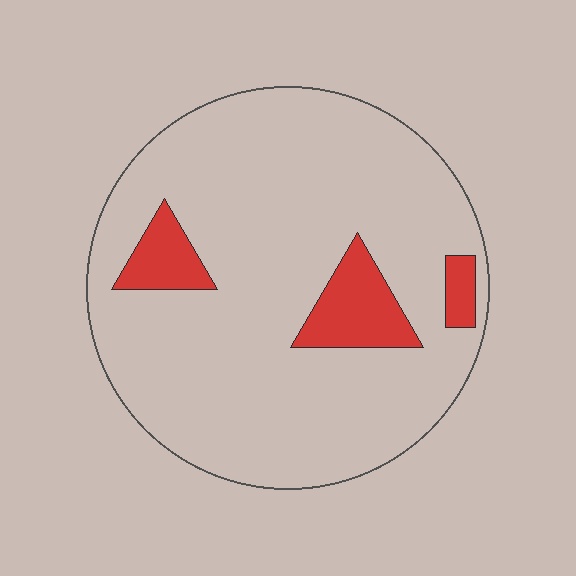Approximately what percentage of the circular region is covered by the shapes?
Approximately 10%.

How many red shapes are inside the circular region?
3.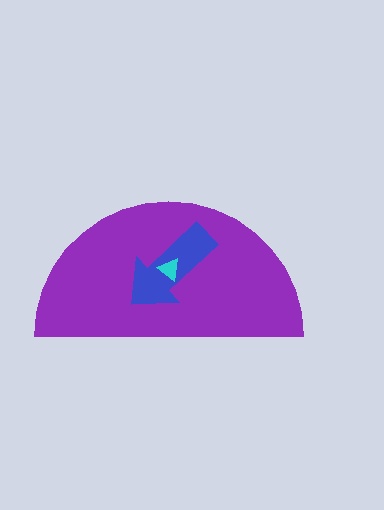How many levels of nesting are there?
3.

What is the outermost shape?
The purple semicircle.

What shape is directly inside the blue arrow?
The cyan triangle.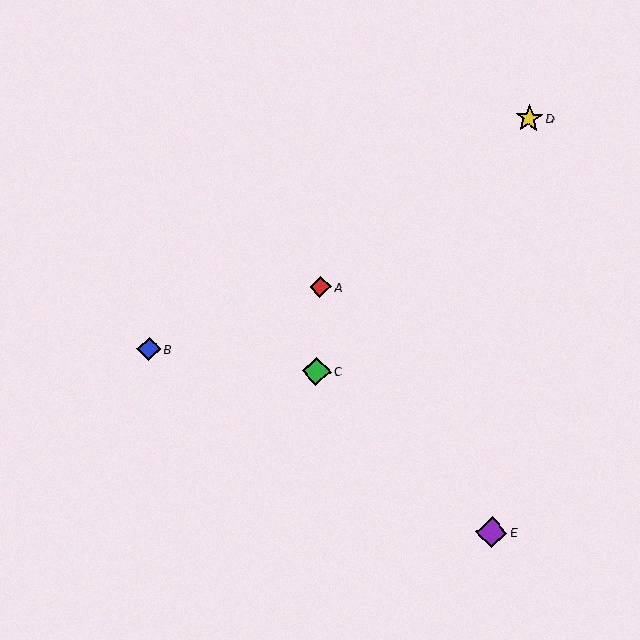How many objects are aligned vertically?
2 objects (A, C) are aligned vertically.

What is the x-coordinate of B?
Object B is at x≈149.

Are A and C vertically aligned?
Yes, both are at x≈320.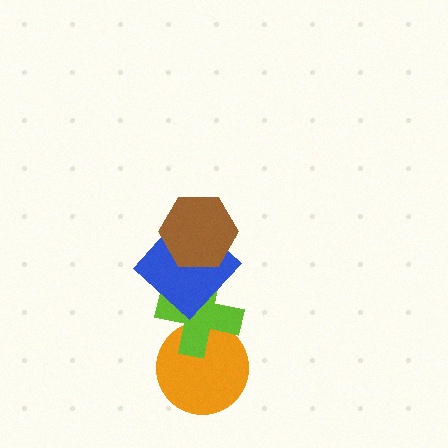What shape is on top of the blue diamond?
The brown hexagon is on top of the blue diamond.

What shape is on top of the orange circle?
The lime cross is on top of the orange circle.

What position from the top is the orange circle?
The orange circle is 4th from the top.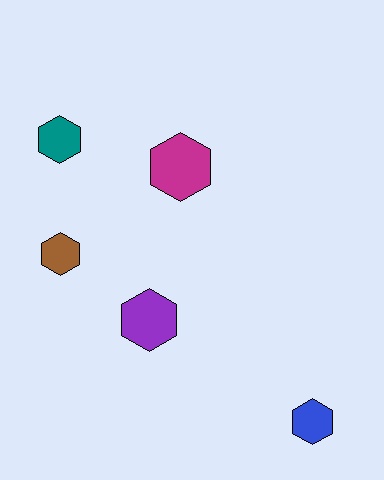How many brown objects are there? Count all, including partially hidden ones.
There is 1 brown object.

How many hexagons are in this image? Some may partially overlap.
There are 5 hexagons.